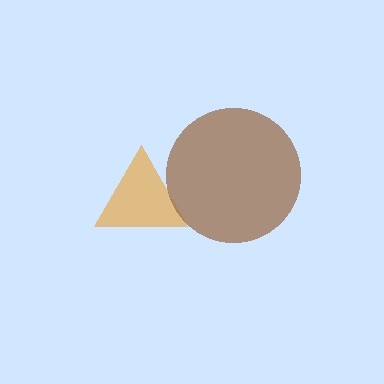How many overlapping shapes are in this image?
There are 2 overlapping shapes in the image.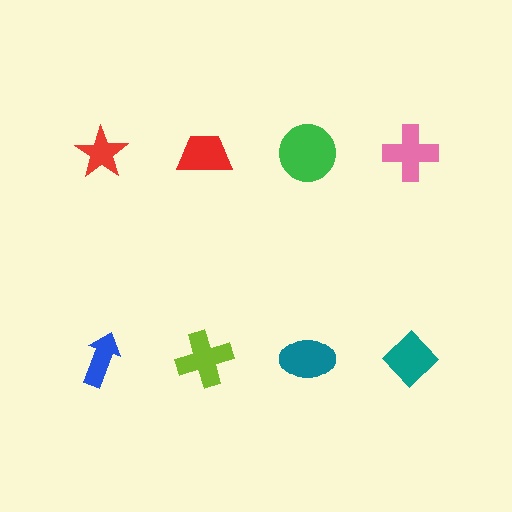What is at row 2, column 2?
A lime cross.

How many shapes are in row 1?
4 shapes.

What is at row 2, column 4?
A teal diamond.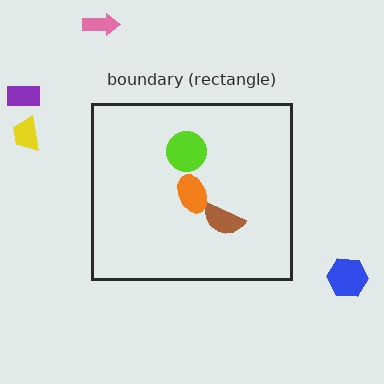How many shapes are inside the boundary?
3 inside, 4 outside.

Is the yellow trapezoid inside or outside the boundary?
Outside.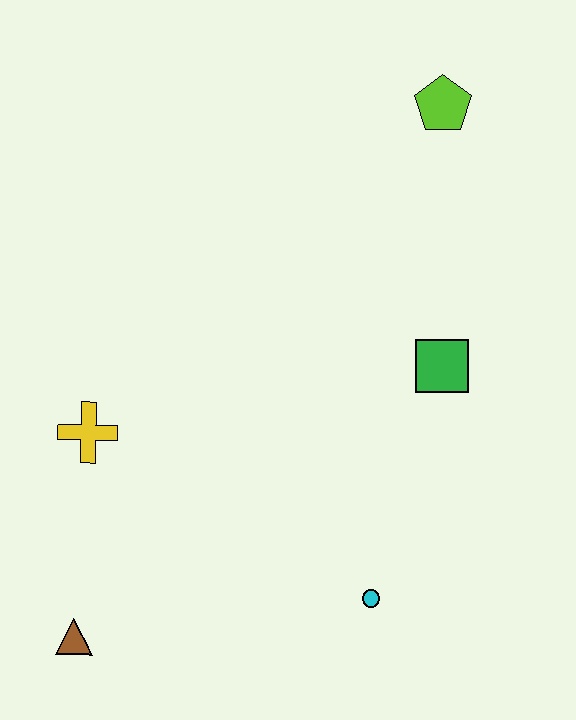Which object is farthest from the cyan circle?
The lime pentagon is farthest from the cyan circle.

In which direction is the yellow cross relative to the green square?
The yellow cross is to the left of the green square.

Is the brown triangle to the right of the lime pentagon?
No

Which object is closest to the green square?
The cyan circle is closest to the green square.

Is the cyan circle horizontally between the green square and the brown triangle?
Yes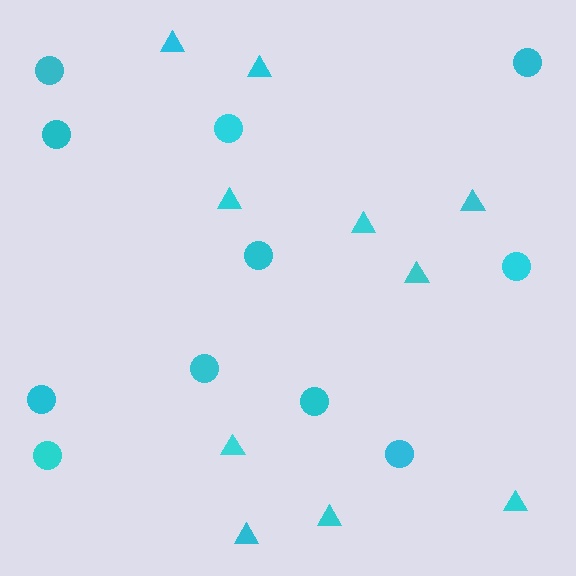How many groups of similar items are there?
There are 2 groups: one group of circles (11) and one group of triangles (10).